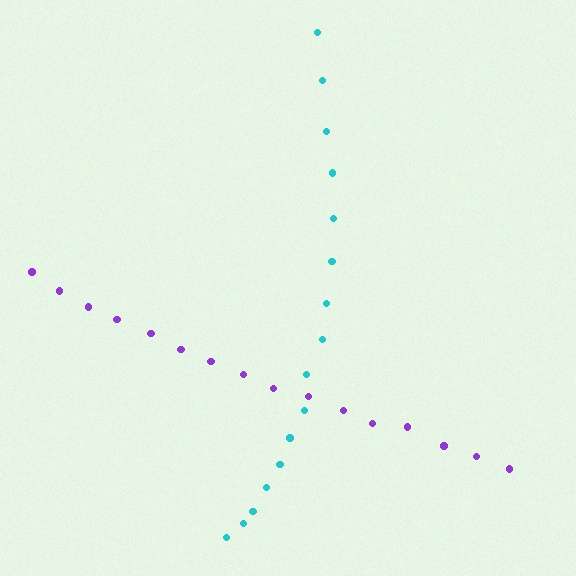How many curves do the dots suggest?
There are 2 distinct paths.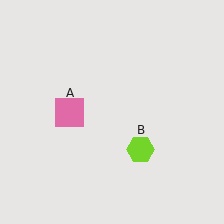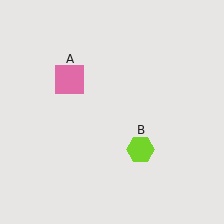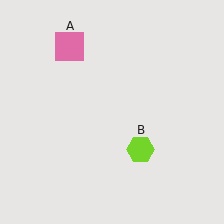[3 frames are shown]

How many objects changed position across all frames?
1 object changed position: pink square (object A).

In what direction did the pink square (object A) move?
The pink square (object A) moved up.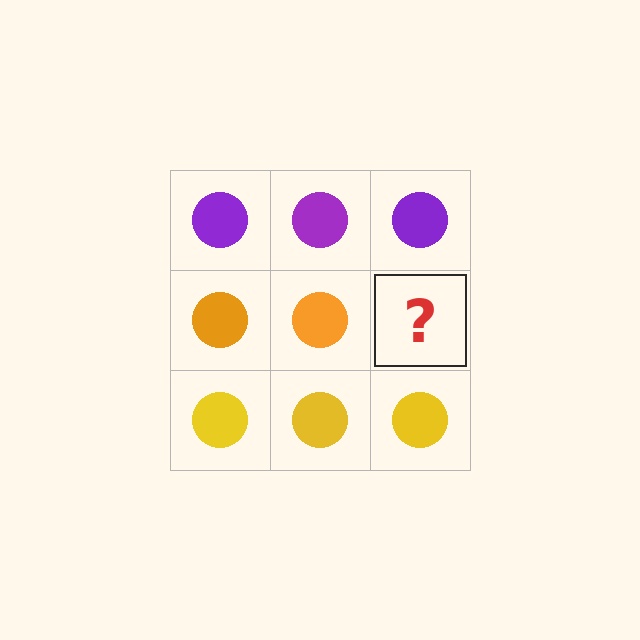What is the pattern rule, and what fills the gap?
The rule is that each row has a consistent color. The gap should be filled with an orange circle.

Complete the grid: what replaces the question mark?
The question mark should be replaced with an orange circle.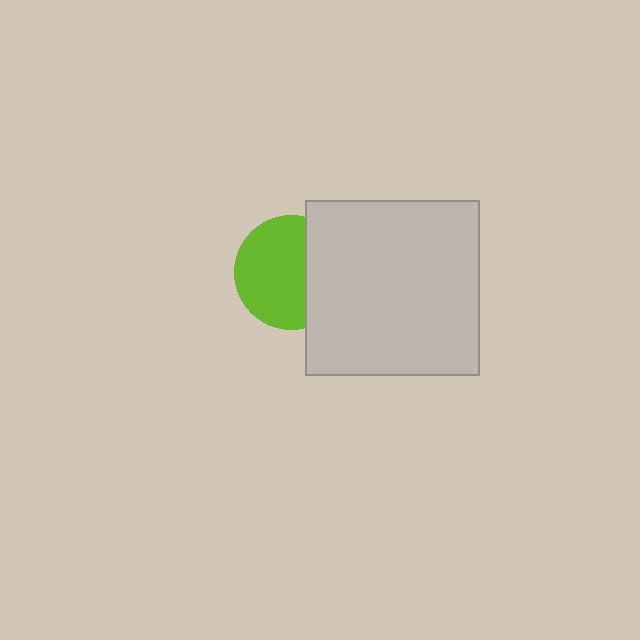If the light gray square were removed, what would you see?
You would see the complete lime circle.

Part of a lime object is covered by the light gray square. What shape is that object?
It is a circle.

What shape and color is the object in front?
The object in front is a light gray square.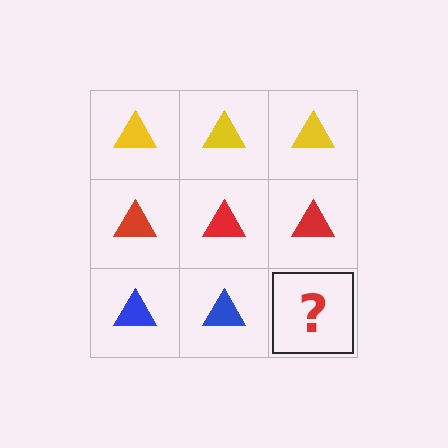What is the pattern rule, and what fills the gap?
The rule is that each row has a consistent color. The gap should be filled with a blue triangle.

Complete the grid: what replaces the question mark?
The question mark should be replaced with a blue triangle.